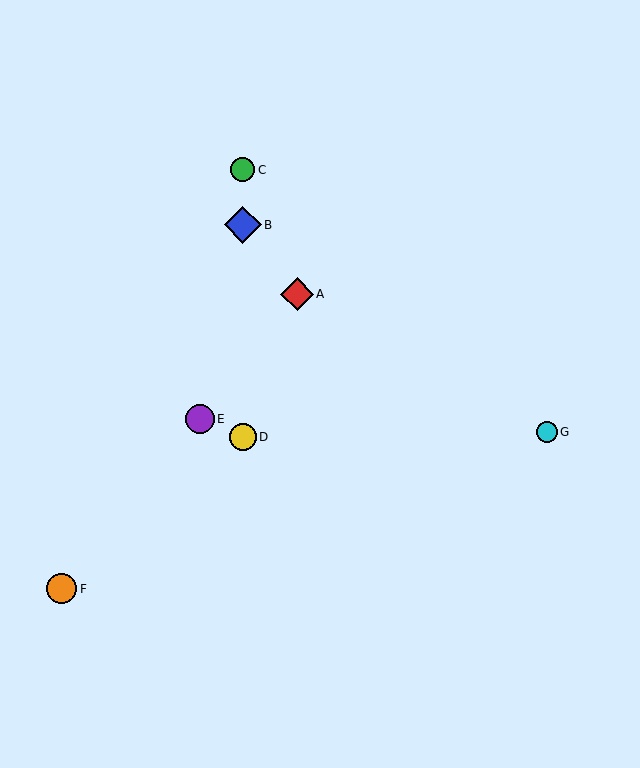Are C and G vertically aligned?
No, C is at x≈243 and G is at x≈547.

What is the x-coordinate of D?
Object D is at x≈243.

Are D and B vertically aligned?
Yes, both are at x≈243.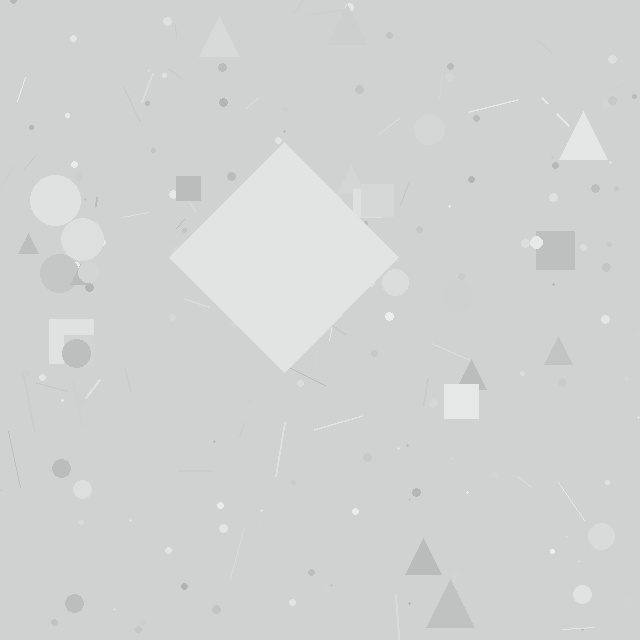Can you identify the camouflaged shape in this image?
The camouflaged shape is a diamond.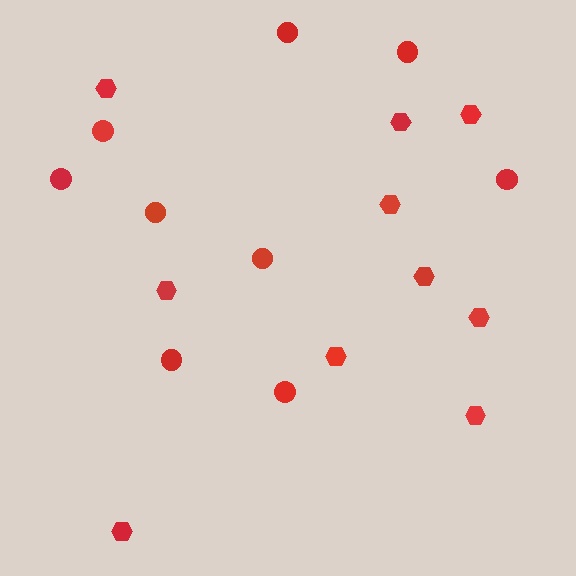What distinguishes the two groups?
There are 2 groups: one group of circles (9) and one group of hexagons (10).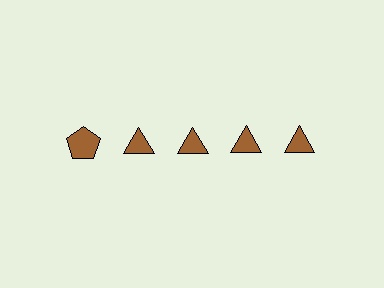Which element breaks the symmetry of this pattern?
The brown pentagon in the top row, leftmost column breaks the symmetry. All other shapes are brown triangles.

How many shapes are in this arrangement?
There are 5 shapes arranged in a grid pattern.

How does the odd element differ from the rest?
It has a different shape: pentagon instead of triangle.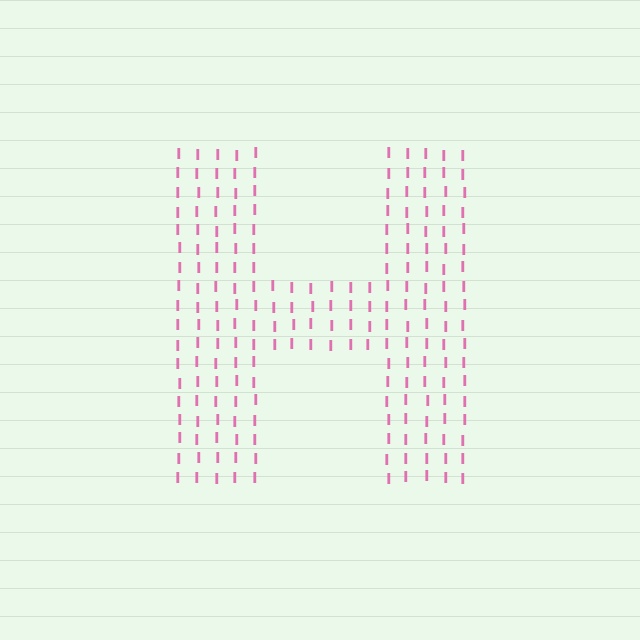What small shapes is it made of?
It is made of small letter I's.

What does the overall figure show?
The overall figure shows the letter H.